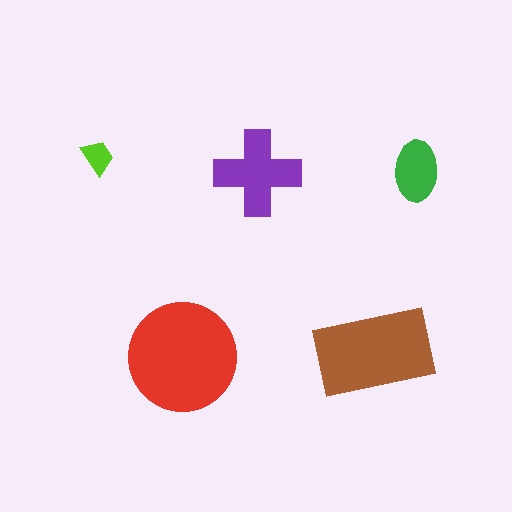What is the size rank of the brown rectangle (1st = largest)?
2nd.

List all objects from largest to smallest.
The red circle, the brown rectangle, the purple cross, the green ellipse, the lime trapezoid.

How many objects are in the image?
There are 5 objects in the image.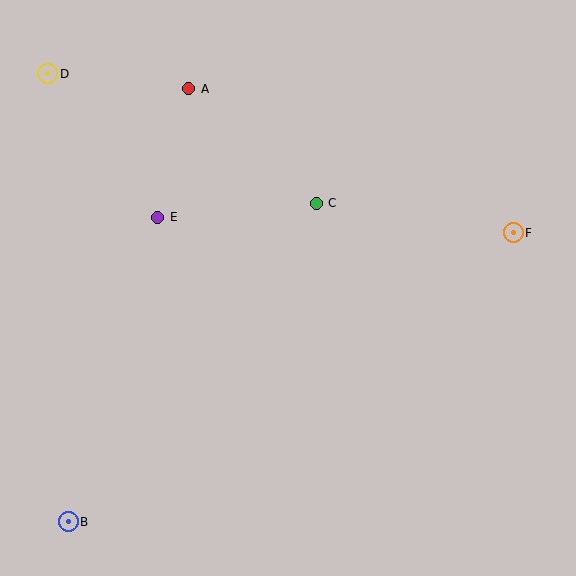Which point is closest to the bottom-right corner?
Point F is closest to the bottom-right corner.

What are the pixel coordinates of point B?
Point B is at (68, 522).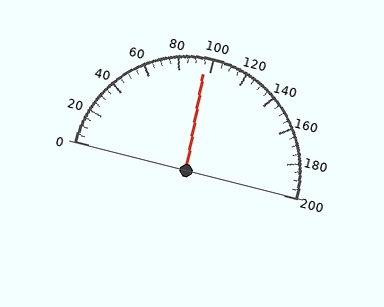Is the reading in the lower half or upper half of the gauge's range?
The reading is in the lower half of the range (0 to 200).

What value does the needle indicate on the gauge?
The needle indicates approximately 95.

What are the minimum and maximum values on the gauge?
The gauge ranges from 0 to 200.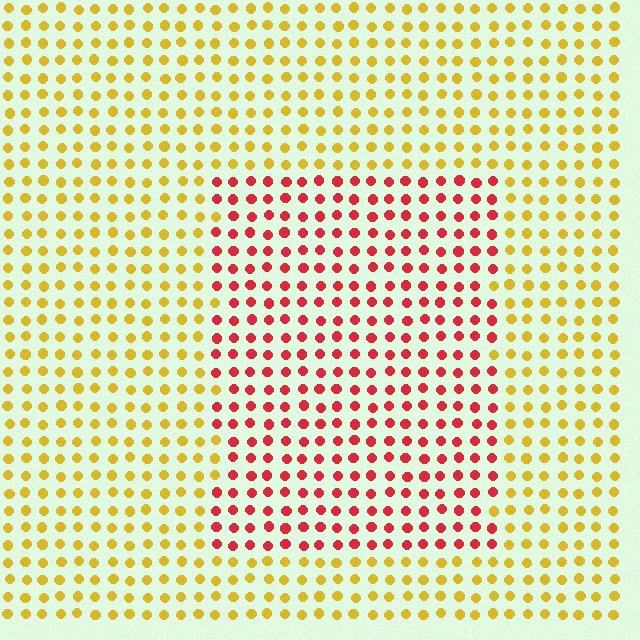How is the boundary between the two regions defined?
The boundary is defined purely by a slight shift in hue (about 57 degrees). Spacing, size, and orientation are identical on both sides.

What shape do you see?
I see a rectangle.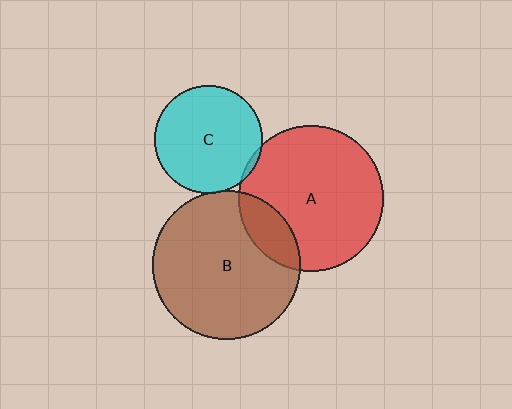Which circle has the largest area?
Circle B (brown).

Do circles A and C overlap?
Yes.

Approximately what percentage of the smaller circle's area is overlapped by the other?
Approximately 5%.